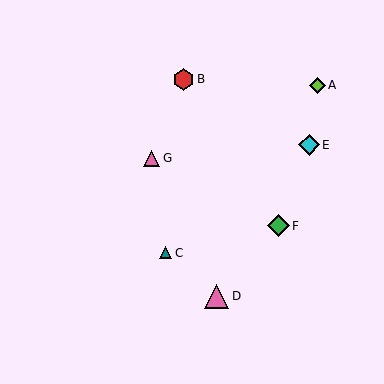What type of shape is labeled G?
Shape G is a pink triangle.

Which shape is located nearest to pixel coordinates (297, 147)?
The cyan diamond (labeled E) at (309, 145) is nearest to that location.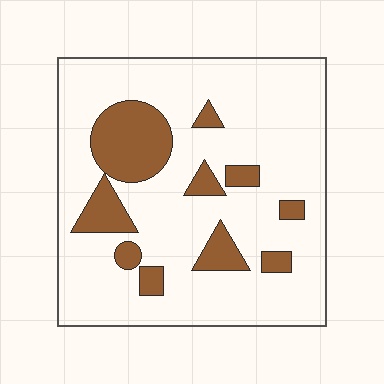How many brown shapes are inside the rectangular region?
10.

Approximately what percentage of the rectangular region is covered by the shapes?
Approximately 20%.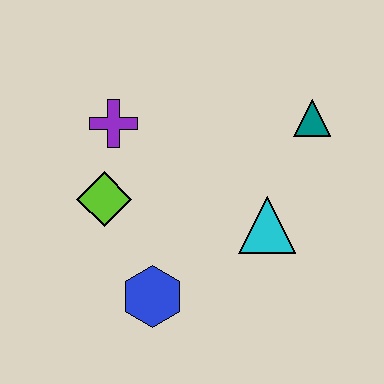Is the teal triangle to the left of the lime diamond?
No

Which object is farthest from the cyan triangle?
The purple cross is farthest from the cyan triangle.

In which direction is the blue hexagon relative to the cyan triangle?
The blue hexagon is to the left of the cyan triangle.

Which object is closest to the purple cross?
The lime diamond is closest to the purple cross.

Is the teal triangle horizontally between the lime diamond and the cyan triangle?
No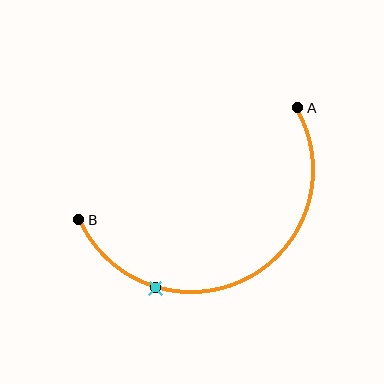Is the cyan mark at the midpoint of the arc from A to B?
No. The cyan mark lies on the arc but is closer to endpoint B. The arc midpoint would be at the point on the curve equidistant along the arc from both A and B.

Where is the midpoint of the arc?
The arc midpoint is the point on the curve farthest from the straight line joining A and B. It sits below that line.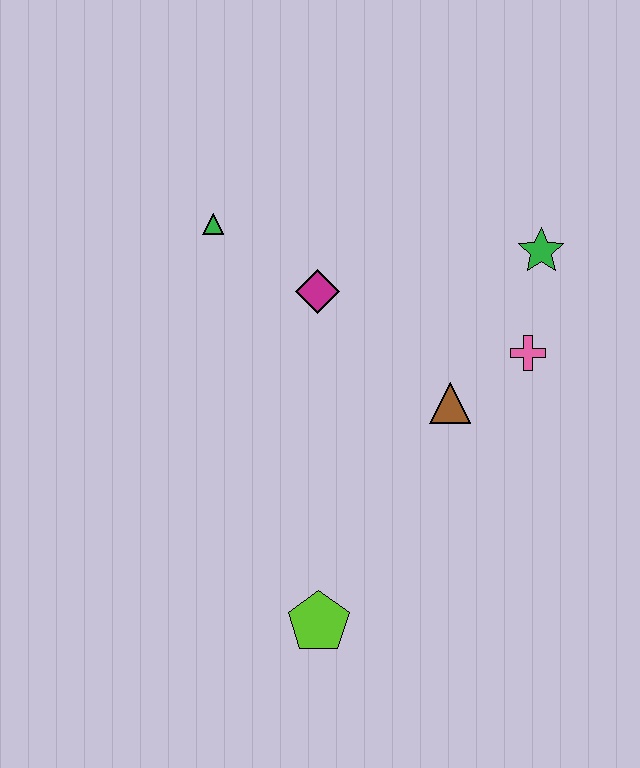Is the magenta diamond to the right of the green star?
No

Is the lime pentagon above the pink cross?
No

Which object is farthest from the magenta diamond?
The lime pentagon is farthest from the magenta diamond.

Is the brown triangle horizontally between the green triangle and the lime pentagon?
No